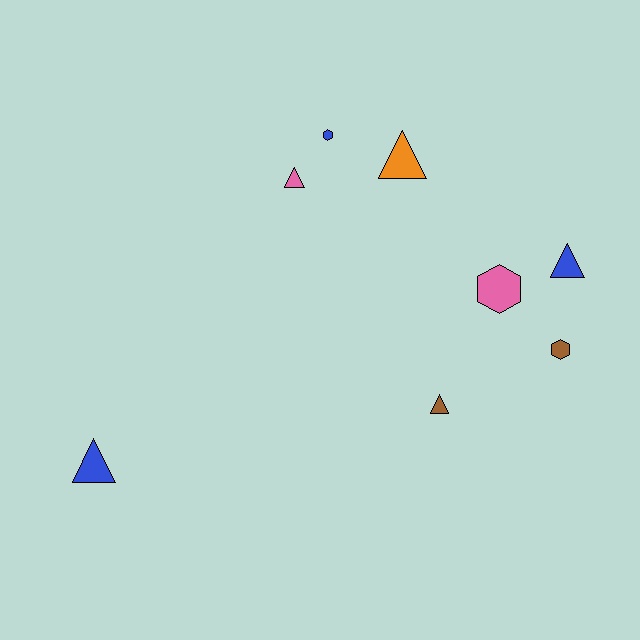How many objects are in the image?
There are 8 objects.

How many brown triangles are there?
There is 1 brown triangle.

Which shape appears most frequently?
Triangle, with 5 objects.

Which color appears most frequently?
Blue, with 3 objects.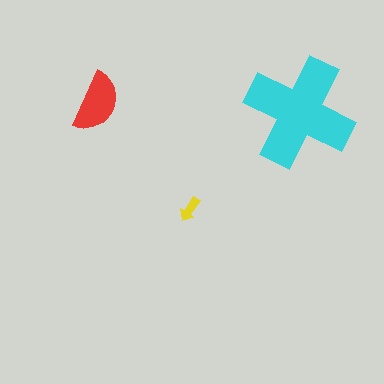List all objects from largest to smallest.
The cyan cross, the red semicircle, the yellow arrow.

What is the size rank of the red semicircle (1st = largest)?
2nd.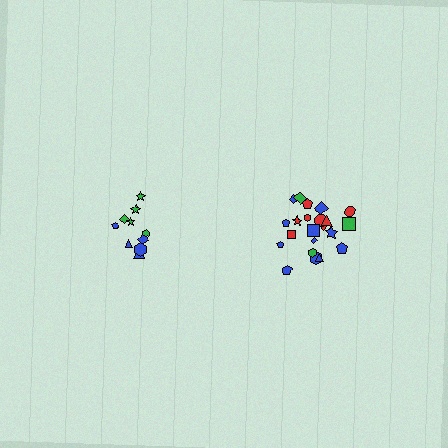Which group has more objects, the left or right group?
The right group.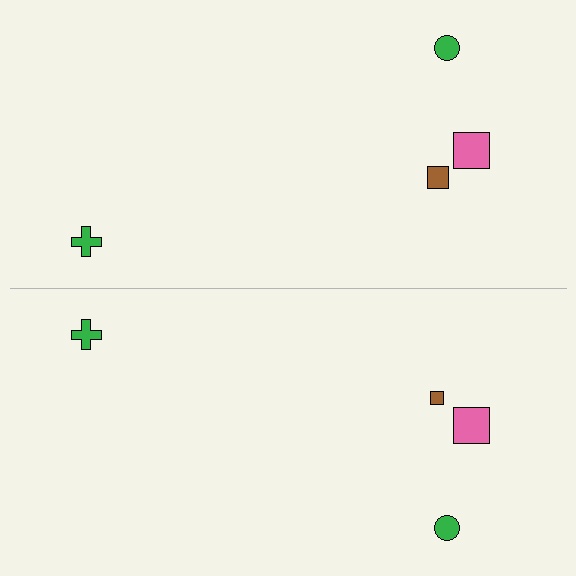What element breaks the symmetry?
The brown square on the bottom side has a different size than its mirror counterpart.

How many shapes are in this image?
There are 8 shapes in this image.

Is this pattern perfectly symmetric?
No, the pattern is not perfectly symmetric. The brown square on the bottom side has a different size than its mirror counterpart.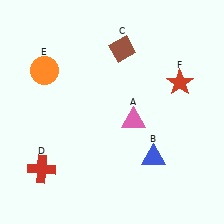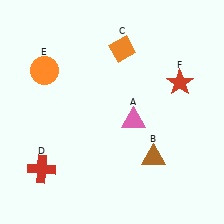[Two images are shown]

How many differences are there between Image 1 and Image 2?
There are 2 differences between the two images.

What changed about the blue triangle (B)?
In Image 1, B is blue. In Image 2, it changed to brown.